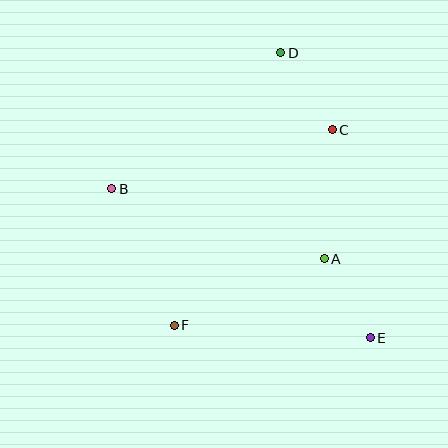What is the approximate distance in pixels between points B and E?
The distance between B and E is approximately 298 pixels.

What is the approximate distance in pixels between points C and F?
The distance between C and F is approximately 251 pixels.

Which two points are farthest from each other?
Points D and E are farthest from each other.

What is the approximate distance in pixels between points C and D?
The distance between C and D is approximately 93 pixels.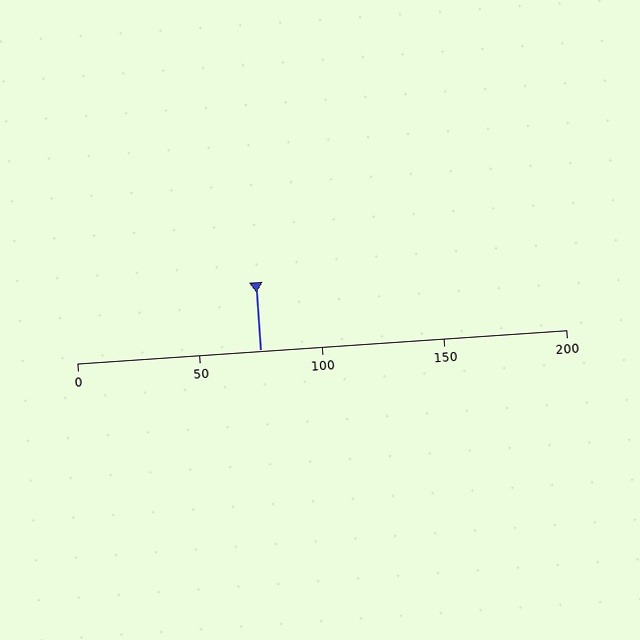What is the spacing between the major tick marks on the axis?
The major ticks are spaced 50 apart.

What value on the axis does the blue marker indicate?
The marker indicates approximately 75.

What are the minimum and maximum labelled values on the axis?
The axis runs from 0 to 200.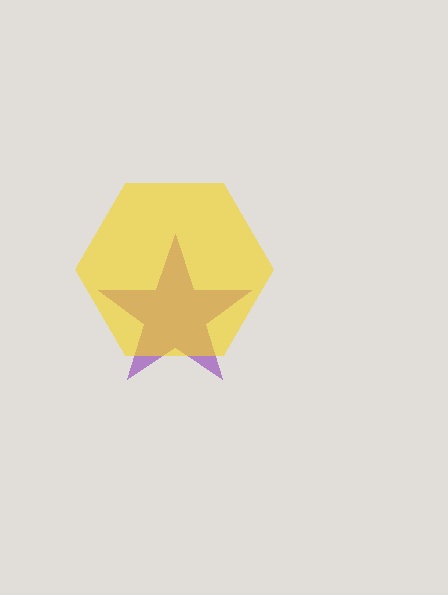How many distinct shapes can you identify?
There are 2 distinct shapes: a purple star, a yellow hexagon.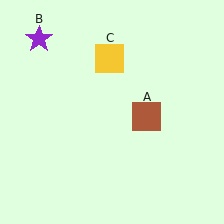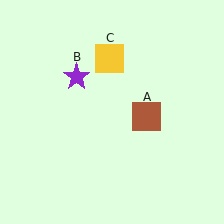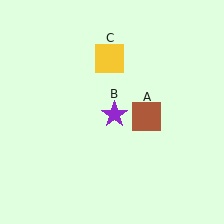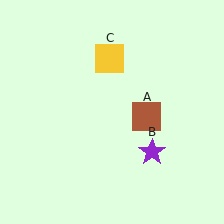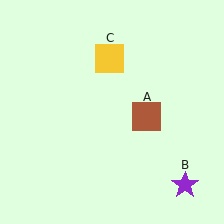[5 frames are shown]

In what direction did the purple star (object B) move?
The purple star (object B) moved down and to the right.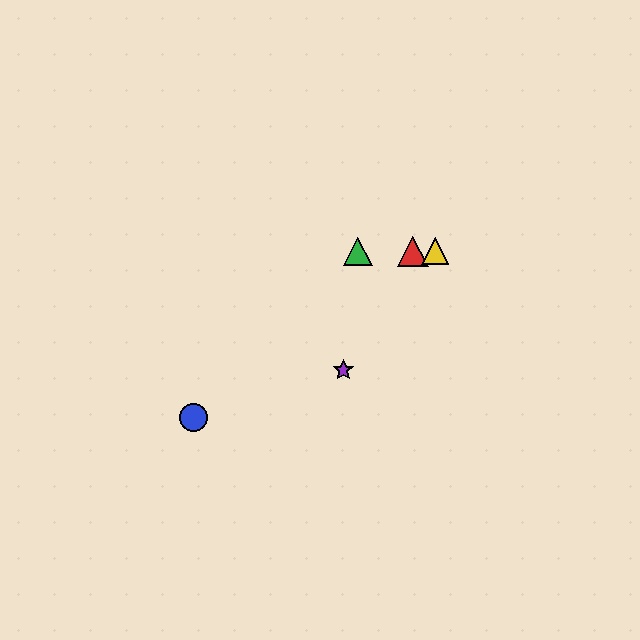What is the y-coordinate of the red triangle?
The red triangle is at y≈251.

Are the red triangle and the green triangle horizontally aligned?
Yes, both are at y≈251.